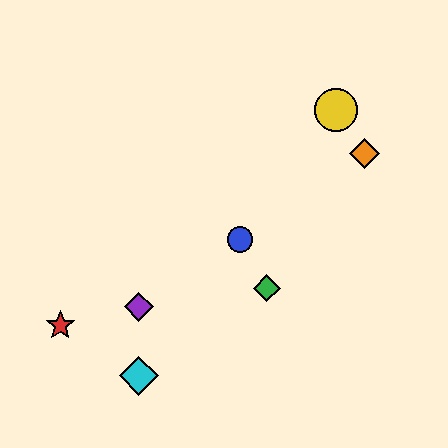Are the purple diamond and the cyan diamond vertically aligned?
Yes, both are at x≈139.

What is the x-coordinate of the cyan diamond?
The cyan diamond is at x≈139.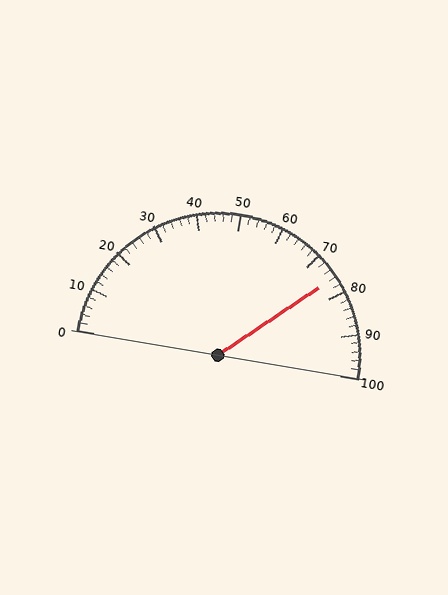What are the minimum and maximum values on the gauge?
The gauge ranges from 0 to 100.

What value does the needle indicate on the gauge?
The needle indicates approximately 76.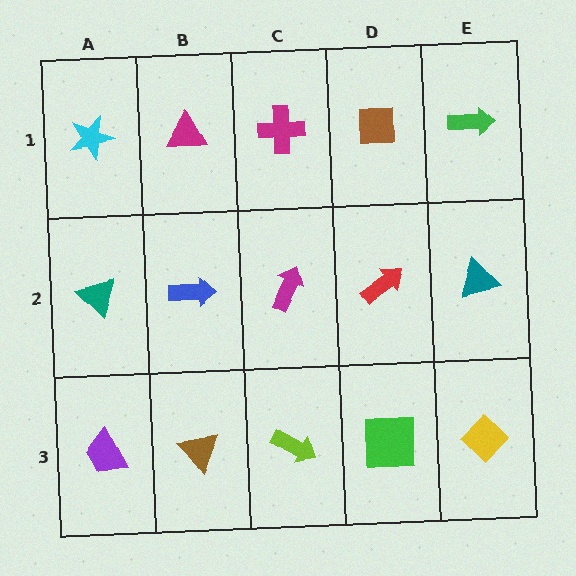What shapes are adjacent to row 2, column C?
A magenta cross (row 1, column C), a lime arrow (row 3, column C), a blue arrow (row 2, column B), a red arrow (row 2, column D).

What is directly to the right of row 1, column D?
A green arrow.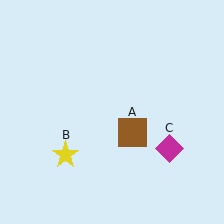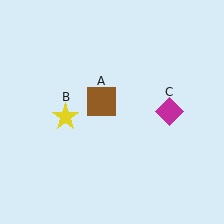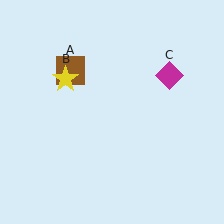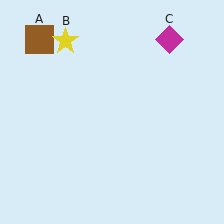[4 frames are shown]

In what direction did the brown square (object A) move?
The brown square (object A) moved up and to the left.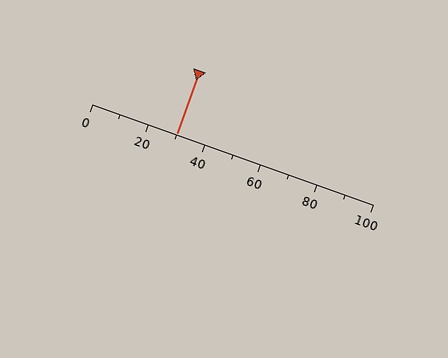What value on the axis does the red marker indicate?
The marker indicates approximately 30.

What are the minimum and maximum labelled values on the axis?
The axis runs from 0 to 100.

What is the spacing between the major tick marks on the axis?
The major ticks are spaced 20 apart.